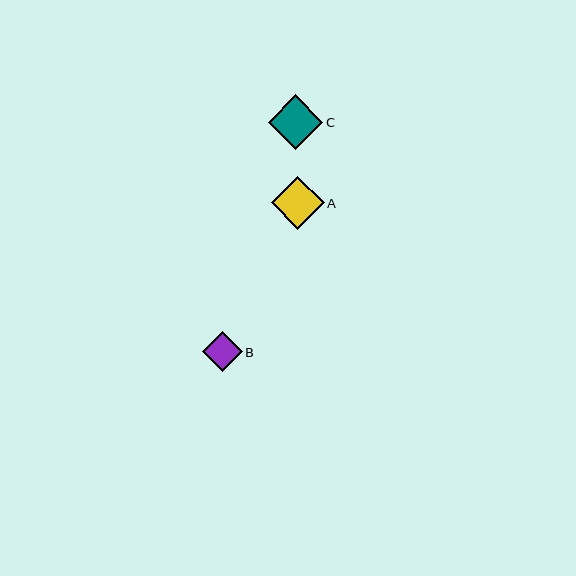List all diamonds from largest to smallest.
From largest to smallest: C, A, B.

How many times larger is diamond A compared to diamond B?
Diamond A is approximately 1.3 times the size of diamond B.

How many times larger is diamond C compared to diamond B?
Diamond C is approximately 1.4 times the size of diamond B.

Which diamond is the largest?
Diamond C is the largest with a size of approximately 55 pixels.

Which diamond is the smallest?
Diamond B is the smallest with a size of approximately 40 pixels.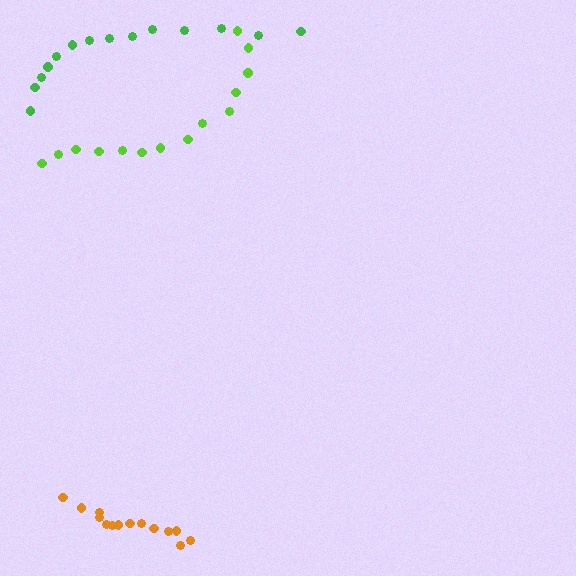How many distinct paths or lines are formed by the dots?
There are 3 distinct paths.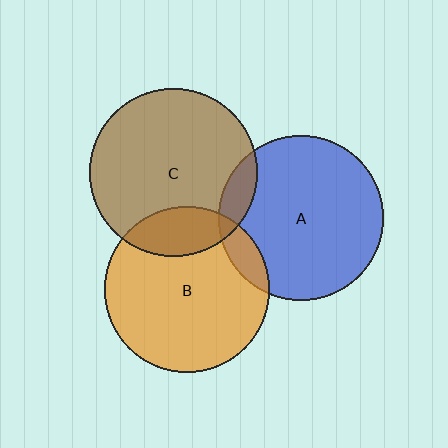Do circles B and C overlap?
Yes.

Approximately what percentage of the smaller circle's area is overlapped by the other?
Approximately 20%.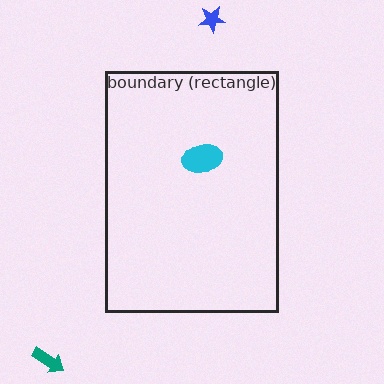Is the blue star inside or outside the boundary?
Outside.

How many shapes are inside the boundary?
1 inside, 2 outside.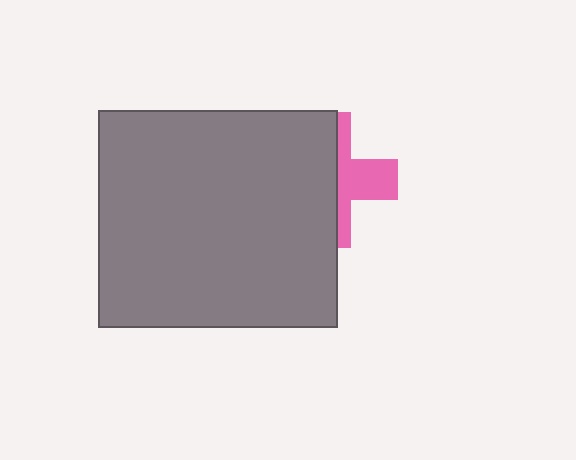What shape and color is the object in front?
The object in front is a gray rectangle.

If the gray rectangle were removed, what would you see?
You would see the complete pink cross.